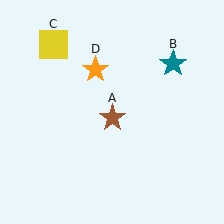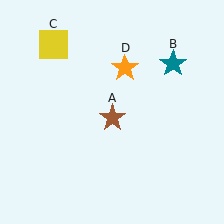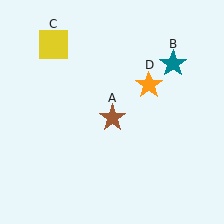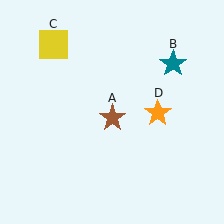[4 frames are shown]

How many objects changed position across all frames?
1 object changed position: orange star (object D).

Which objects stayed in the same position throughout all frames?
Brown star (object A) and teal star (object B) and yellow square (object C) remained stationary.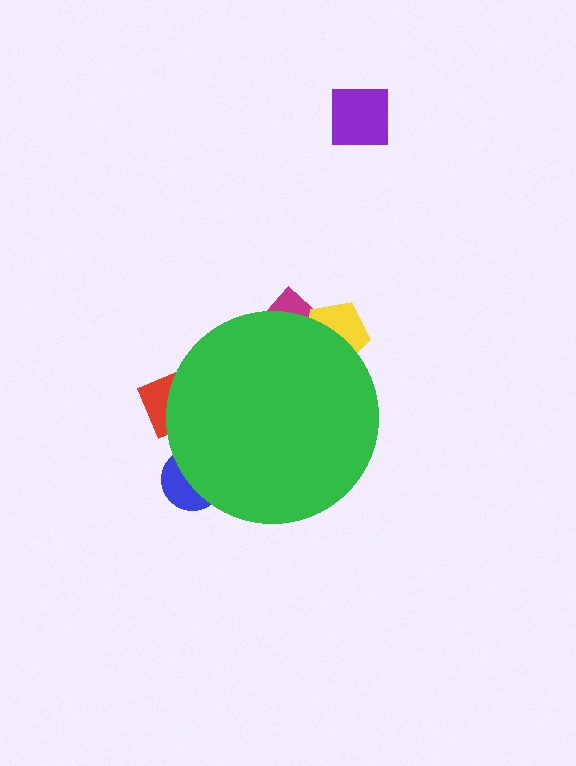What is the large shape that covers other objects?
A green circle.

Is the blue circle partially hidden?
Yes, the blue circle is partially hidden behind the green circle.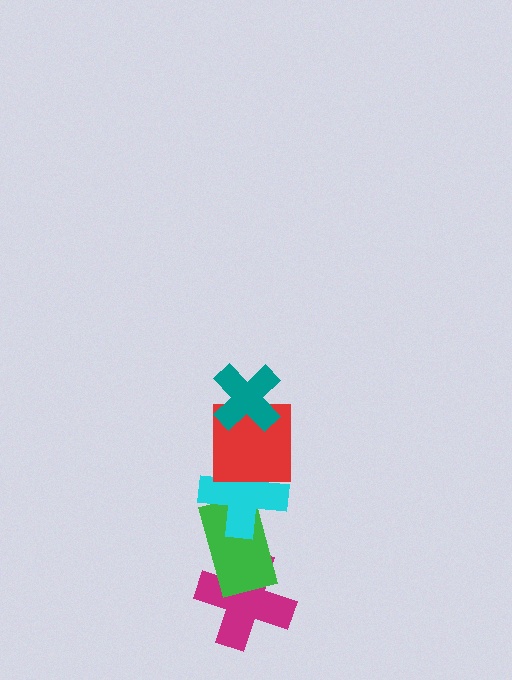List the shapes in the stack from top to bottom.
From top to bottom: the teal cross, the red square, the cyan cross, the green rectangle, the magenta cross.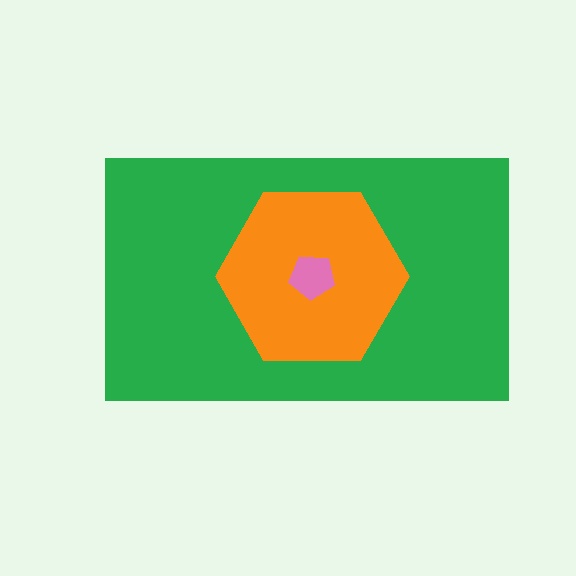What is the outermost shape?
The green rectangle.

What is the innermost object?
The pink pentagon.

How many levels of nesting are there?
3.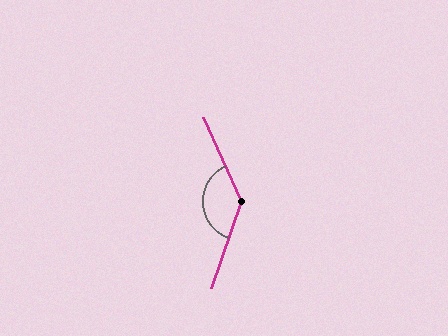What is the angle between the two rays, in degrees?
Approximately 137 degrees.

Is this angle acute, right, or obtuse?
It is obtuse.